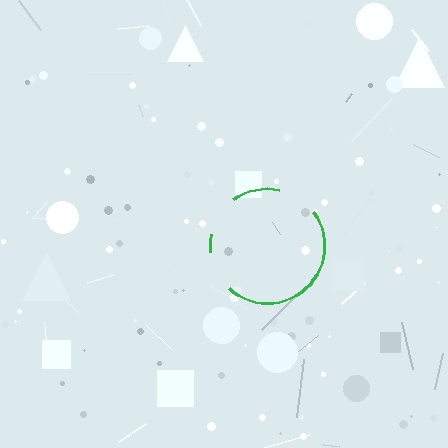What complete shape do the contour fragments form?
The contour fragments form a circle.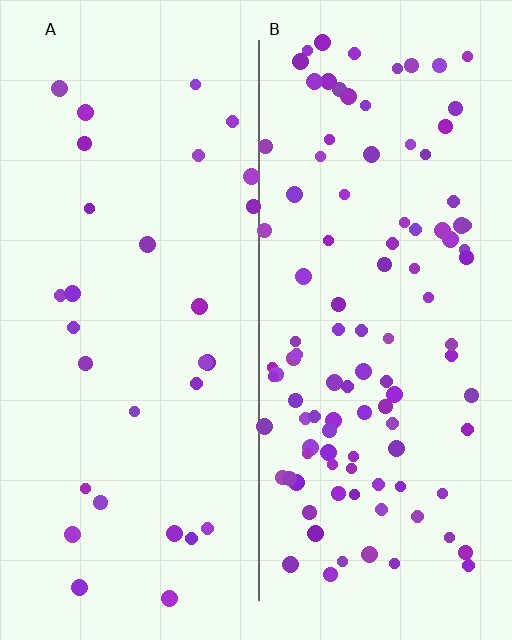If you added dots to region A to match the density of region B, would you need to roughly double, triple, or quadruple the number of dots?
Approximately quadruple.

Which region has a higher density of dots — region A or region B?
B (the right).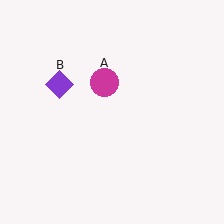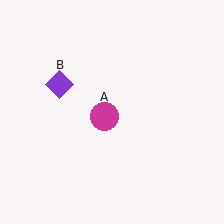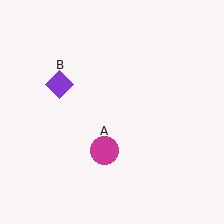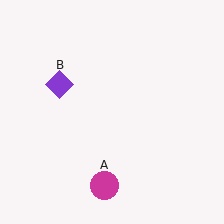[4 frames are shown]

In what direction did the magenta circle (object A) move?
The magenta circle (object A) moved down.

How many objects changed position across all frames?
1 object changed position: magenta circle (object A).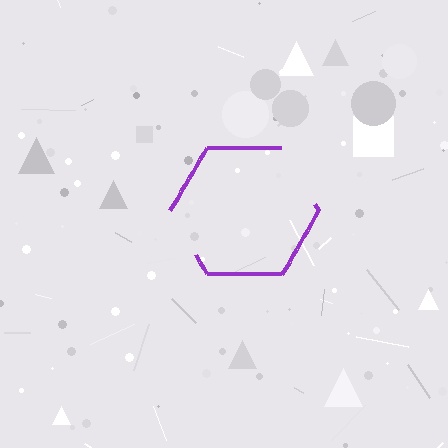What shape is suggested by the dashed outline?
The dashed outline suggests a hexagon.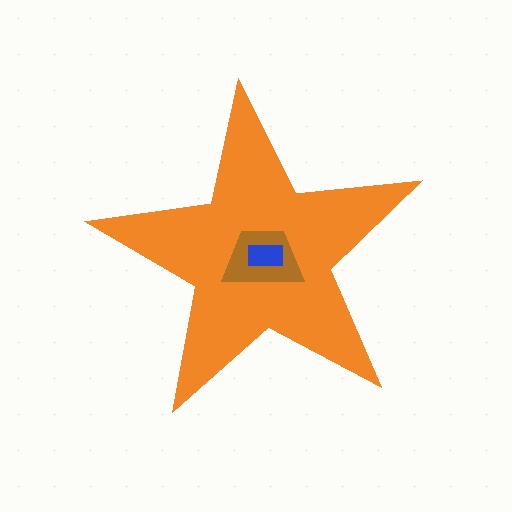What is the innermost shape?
The blue rectangle.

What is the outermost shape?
The orange star.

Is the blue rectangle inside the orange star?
Yes.